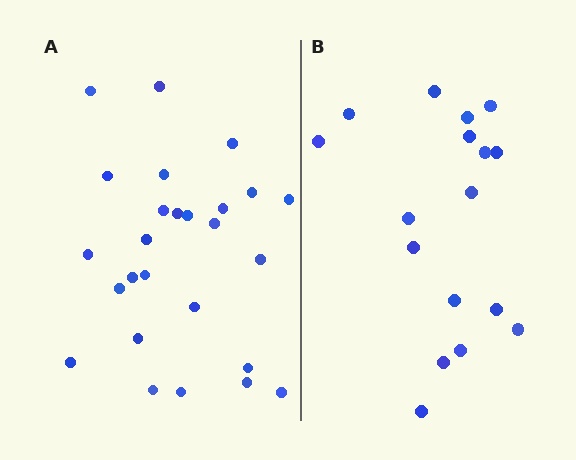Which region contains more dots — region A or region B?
Region A (the left region) has more dots.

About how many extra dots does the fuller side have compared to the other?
Region A has roughly 8 or so more dots than region B.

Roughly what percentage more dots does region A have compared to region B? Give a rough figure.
About 55% more.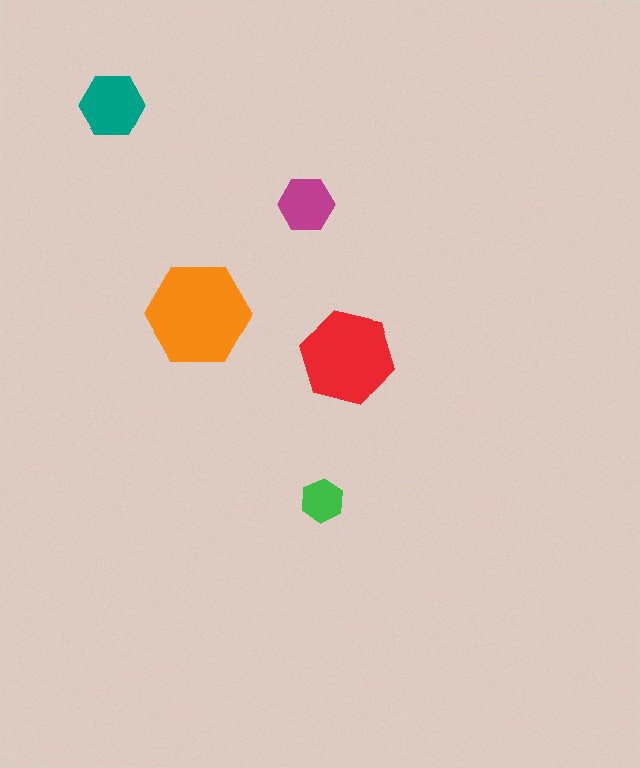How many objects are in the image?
There are 5 objects in the image.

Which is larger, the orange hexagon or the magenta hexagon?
The orange one.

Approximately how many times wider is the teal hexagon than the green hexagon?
About 1.5 times wider.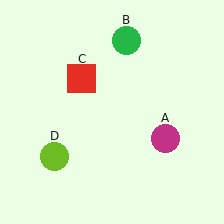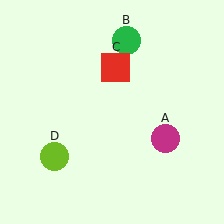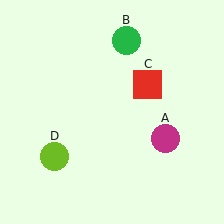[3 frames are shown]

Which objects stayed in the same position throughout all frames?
Magenta circle (object A) and green circle (object B) and lime circle (object D) remained stationary.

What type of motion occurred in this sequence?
The red square (object C) rotated clockwise around the center of the scene.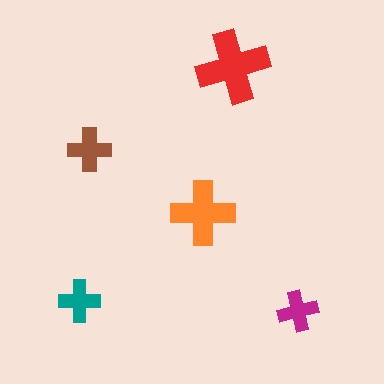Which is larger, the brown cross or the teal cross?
The brown one.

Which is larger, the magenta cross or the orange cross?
The orange one.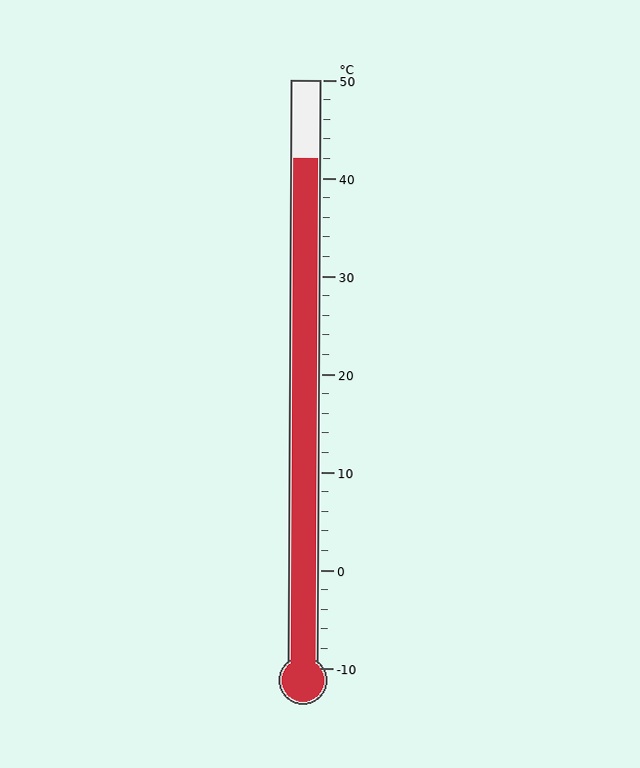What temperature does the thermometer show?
The thermometer shows approximately 42°C.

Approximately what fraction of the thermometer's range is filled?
The thermometer is filled to approximately 85% of its range.